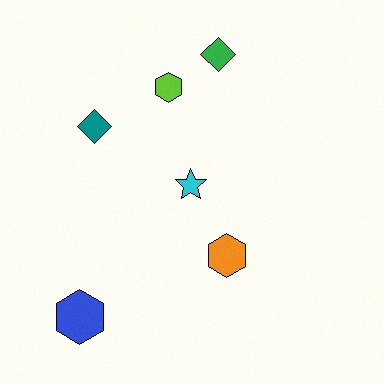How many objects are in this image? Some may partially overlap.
There are 6 objects.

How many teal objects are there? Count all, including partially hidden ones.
There is 1 teal object.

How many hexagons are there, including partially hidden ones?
There are 3 hexagons.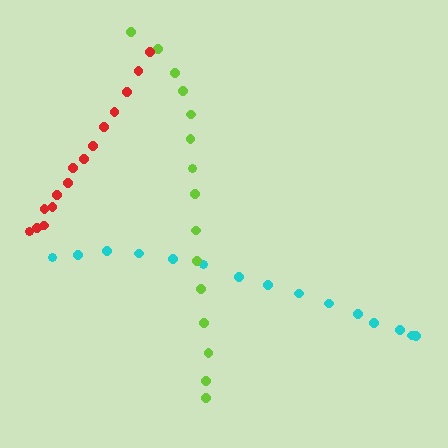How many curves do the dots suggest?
There are 3 distinct paths.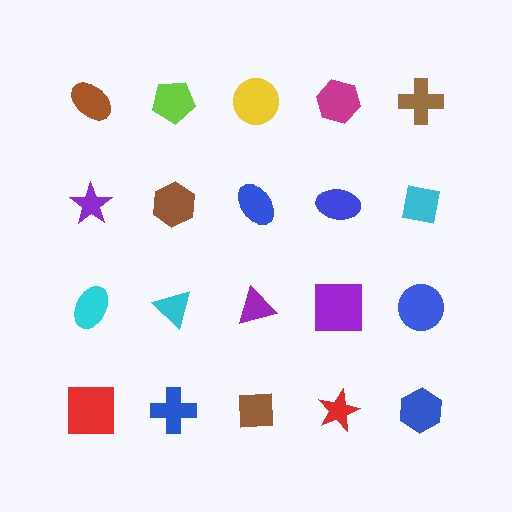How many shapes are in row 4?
5 shapes.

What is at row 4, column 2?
A blue cross.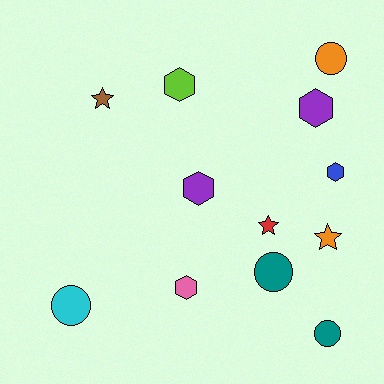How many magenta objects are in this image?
There are no magenta objects.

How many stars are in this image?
There are 3 stars.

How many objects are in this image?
There are 12 objects.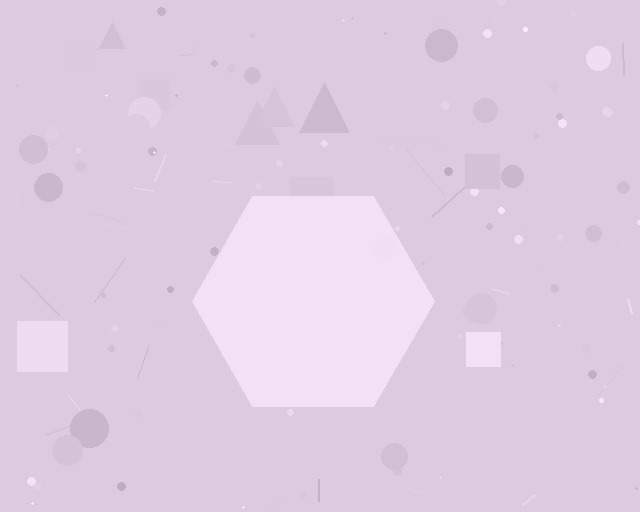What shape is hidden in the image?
A hexagon is hidden in the image.